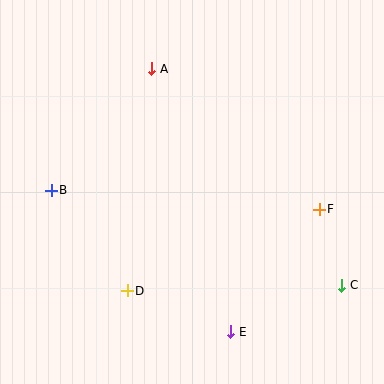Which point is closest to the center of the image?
Point D at (127, 291) is closest to the center.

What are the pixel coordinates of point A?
Point A is at (152, 69).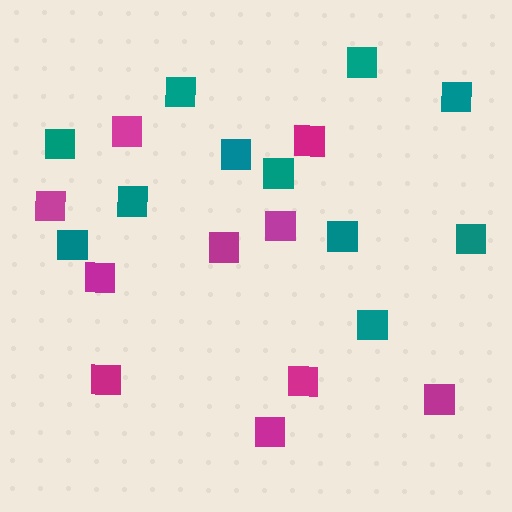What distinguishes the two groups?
There are 2 groups: one group of teal squares (11) and one group of magenta squares (10).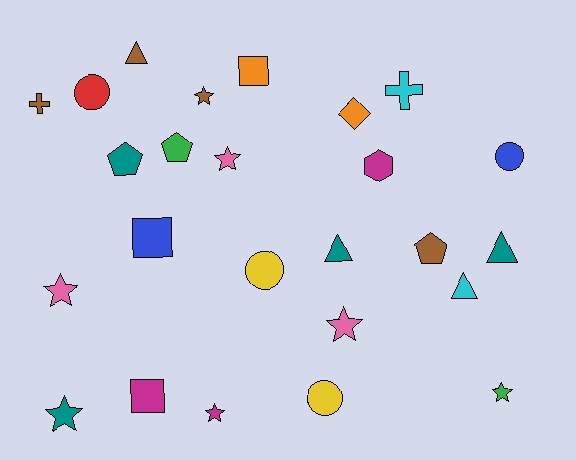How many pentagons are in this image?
There are 3 pentagons.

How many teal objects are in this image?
There are 4 teal objects.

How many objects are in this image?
There are 25 objects.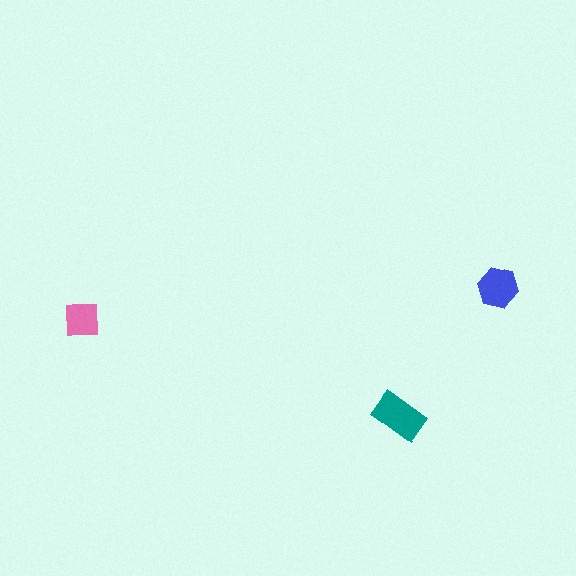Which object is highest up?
The blue hexagon is topmost.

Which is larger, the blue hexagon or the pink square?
The blue hexagon.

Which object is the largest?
The teal rectangle.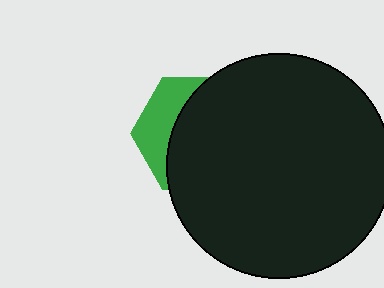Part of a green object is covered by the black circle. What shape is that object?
It is a hexagon.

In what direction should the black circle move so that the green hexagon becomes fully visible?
The black circle should move right. That is the shortest direction to clear the overlap and leave the green hexagon fully visible.